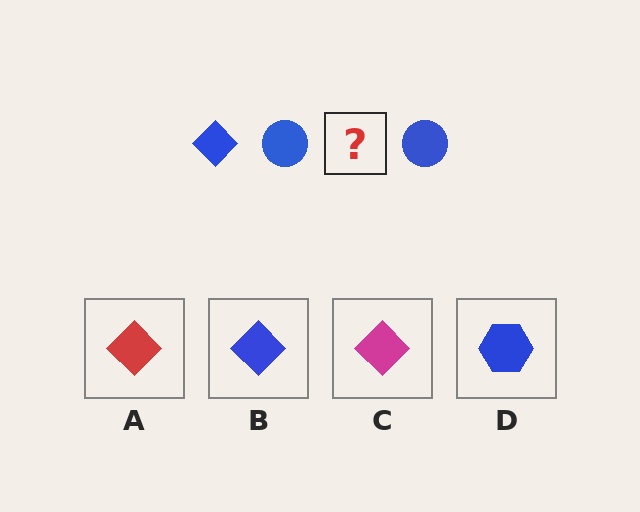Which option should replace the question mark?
Option B.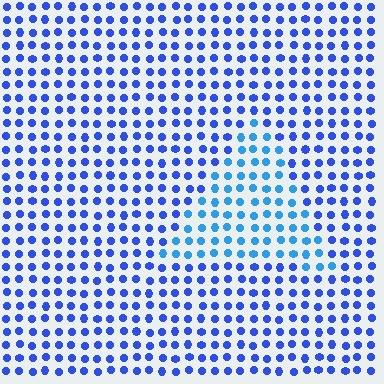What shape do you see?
I see a triangle.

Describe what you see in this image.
The image is filled with small blue elements in a uniform arrangement. A triangle-shaped region is visible where the elements are tinted to a slightly different hue, forming a subtle color boundary.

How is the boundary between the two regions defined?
The boundary is defined purely by a slight shift in hue (about 27 degrees). Spacing, size, and orientation are identical on both sides.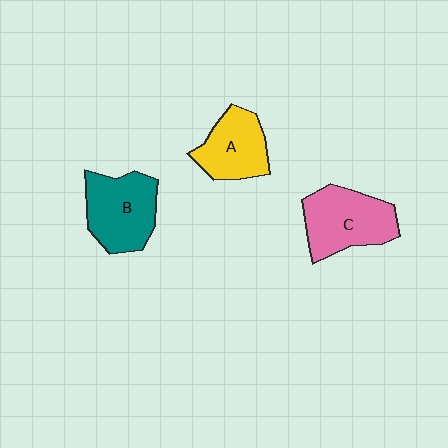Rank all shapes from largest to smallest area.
From largest to smallest: C (pink), B (teal), A (yellow).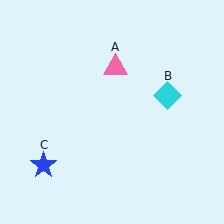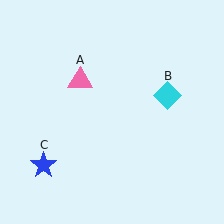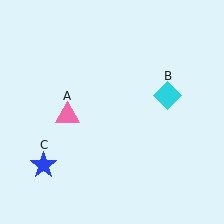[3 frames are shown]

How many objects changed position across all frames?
1 object changed position: pink triangle (object A).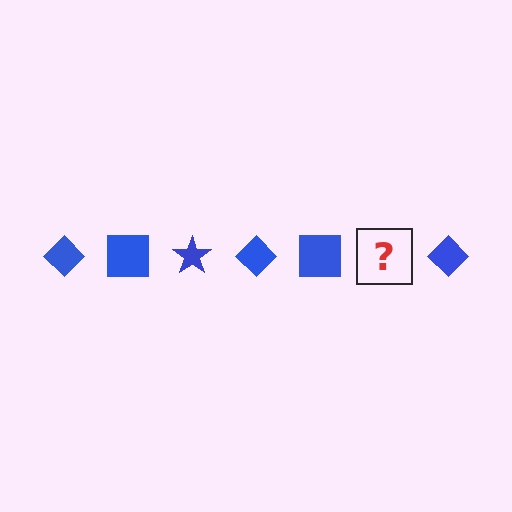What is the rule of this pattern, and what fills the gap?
The rule is that the pattern cycles through diamond, square, star shapes in blue. The gap should be filled with a blue star.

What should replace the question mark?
The question mark should be replaced with a blue star.